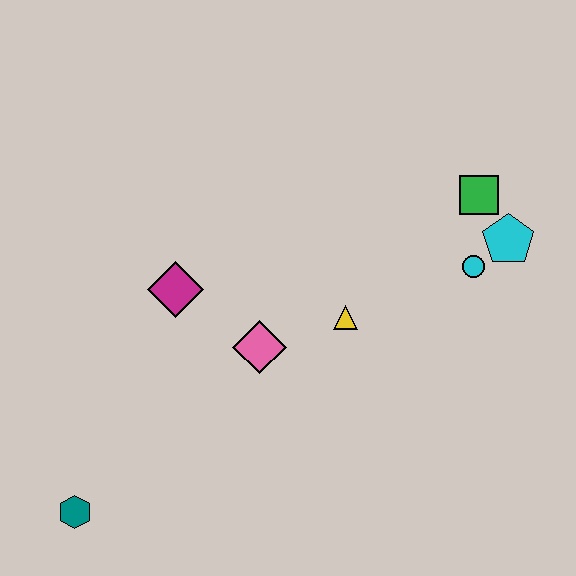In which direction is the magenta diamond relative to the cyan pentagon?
The magenta diamond is to the left of the cyan pentagon.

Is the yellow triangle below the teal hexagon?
No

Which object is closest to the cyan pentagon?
The cyan circle is closest to the cyan pentagon.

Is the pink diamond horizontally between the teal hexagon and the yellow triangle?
Yes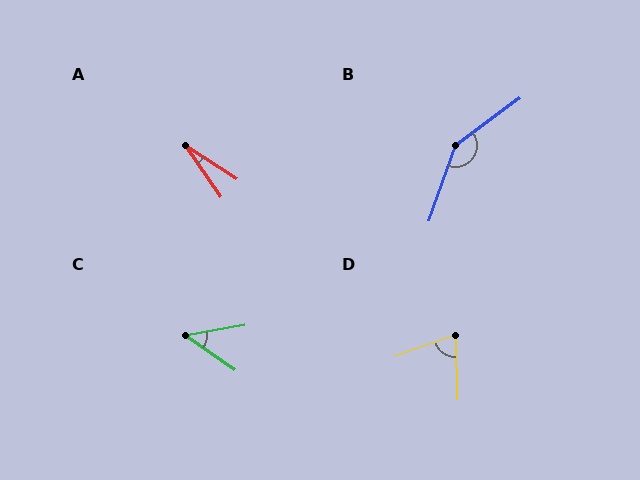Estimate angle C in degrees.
Approximately 45 degrees.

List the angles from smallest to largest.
A (22°), C (45°), D (72°), B (146°).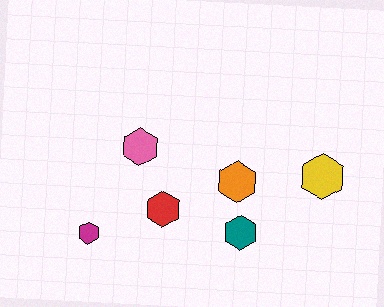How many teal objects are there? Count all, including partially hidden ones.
There is 1 teal object.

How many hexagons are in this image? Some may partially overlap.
There are 6 hexagons.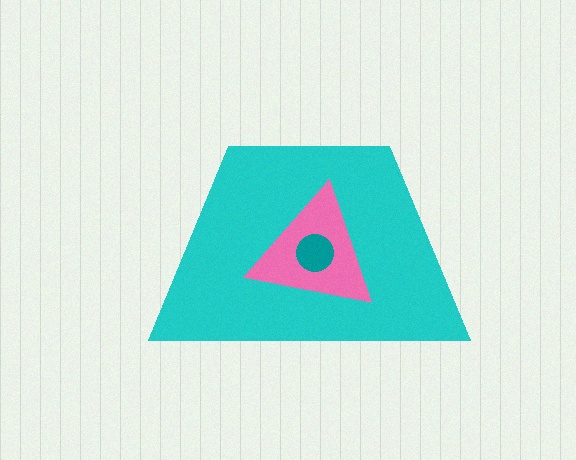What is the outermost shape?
The cyan trapezoid.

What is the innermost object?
The teal circle.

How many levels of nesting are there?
3.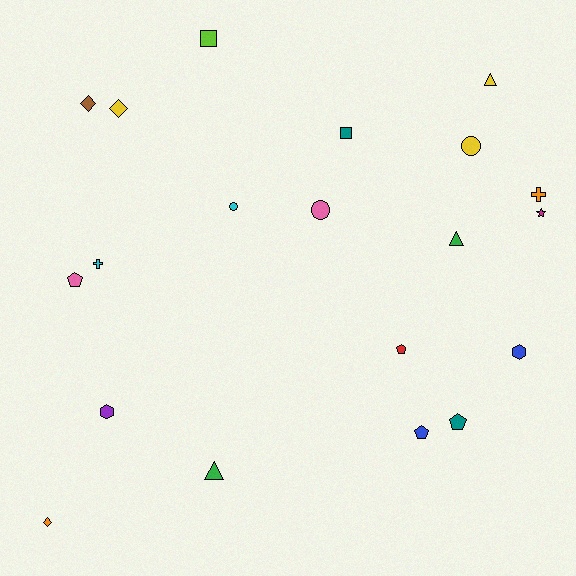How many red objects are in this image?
There is 1 red object.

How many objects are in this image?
There are 20 objects.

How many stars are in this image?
There is 1 star.